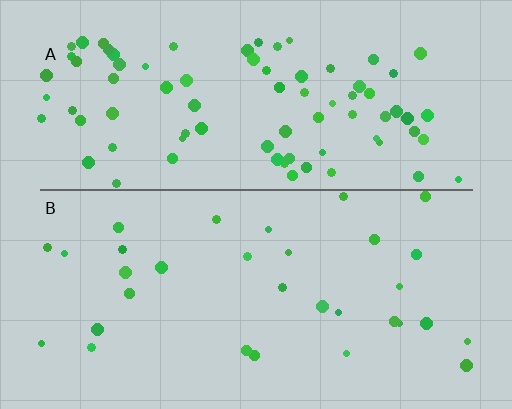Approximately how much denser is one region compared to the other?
Approximately 2.6× — region A over region B.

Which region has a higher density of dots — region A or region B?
A (the top).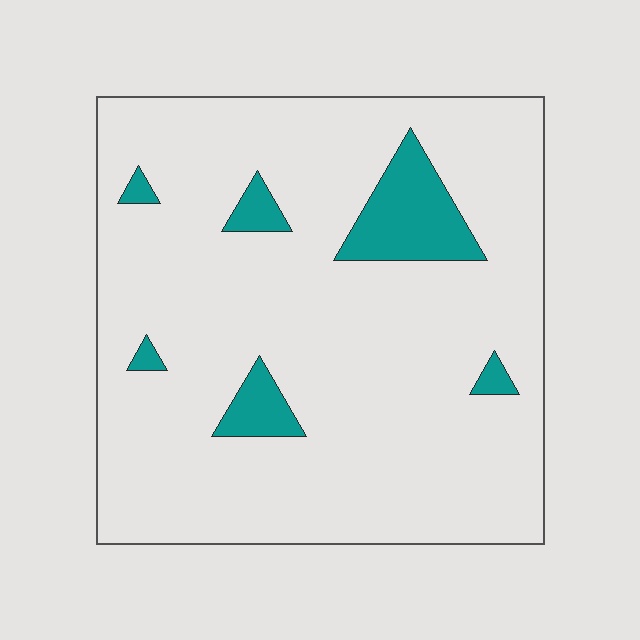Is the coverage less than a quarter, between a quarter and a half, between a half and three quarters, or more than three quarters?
Less than a quarter.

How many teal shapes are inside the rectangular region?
6.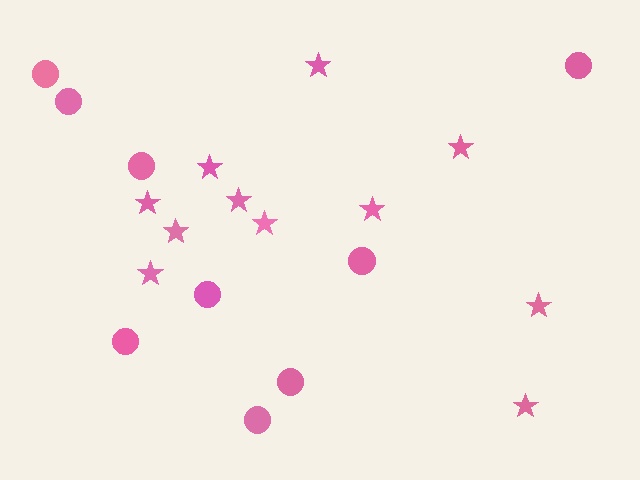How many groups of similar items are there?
There are 2 groups: one group of stars (11) and one group of circles (9).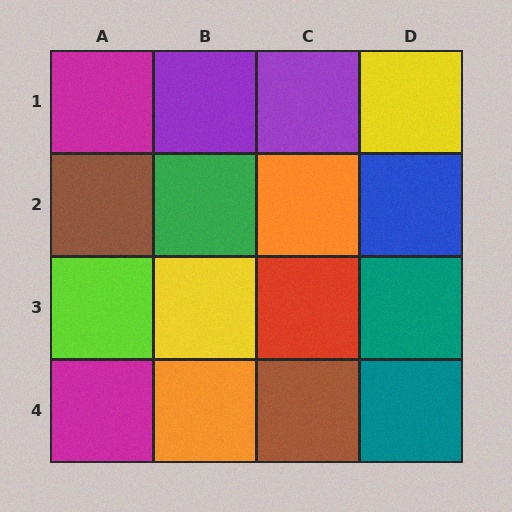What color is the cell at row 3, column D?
Teal.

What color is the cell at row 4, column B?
Orange.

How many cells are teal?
2 cells are teal.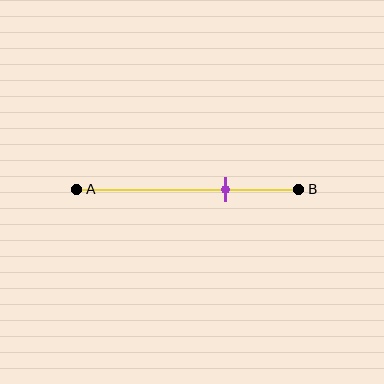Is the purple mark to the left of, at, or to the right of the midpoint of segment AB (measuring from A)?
The purple mark is to the right of the midpoint of segment AB.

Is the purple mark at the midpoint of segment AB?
No, the mark is at about 65% from A, not at the 50% midpoint.